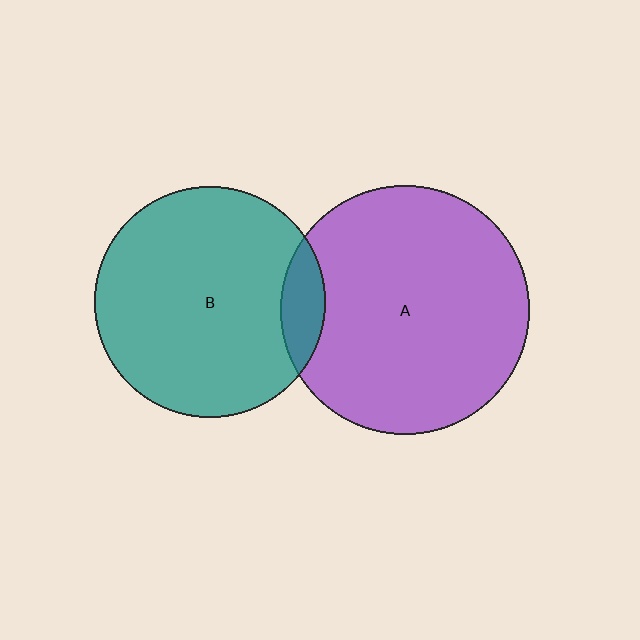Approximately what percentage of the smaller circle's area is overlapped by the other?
Approximately 10%.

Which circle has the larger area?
Circle A (purple).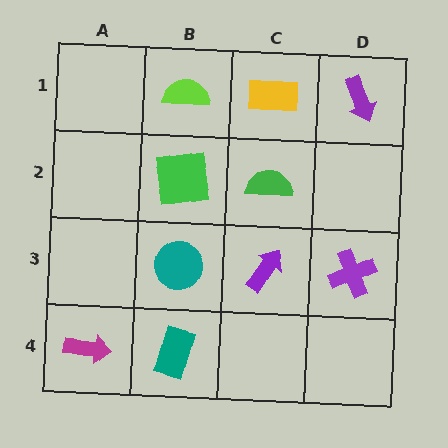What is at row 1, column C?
A yellow rectangle.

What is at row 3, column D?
A purple cross.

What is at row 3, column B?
A teal circle.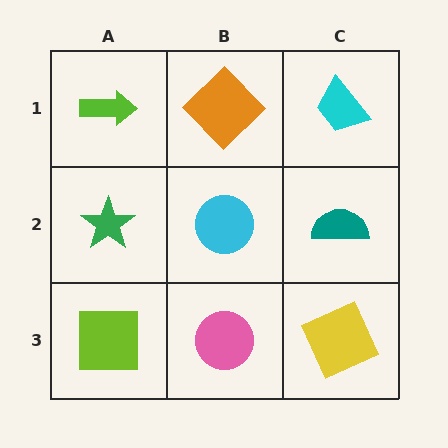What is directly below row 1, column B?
A cyan circle.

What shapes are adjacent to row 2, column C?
A cyan trapezoid (row 1, column C), a yellow square (row 3, column C), a cyan circle (row 2, column B).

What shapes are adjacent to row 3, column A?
A green star (row 2, column A), a pink circle (row 3, column B).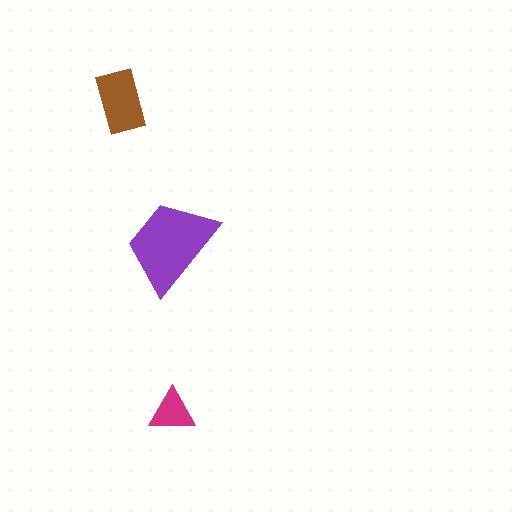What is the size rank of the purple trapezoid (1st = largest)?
1st.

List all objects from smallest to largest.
The magenta triangle, the brown rectangle, the purple trapezoid.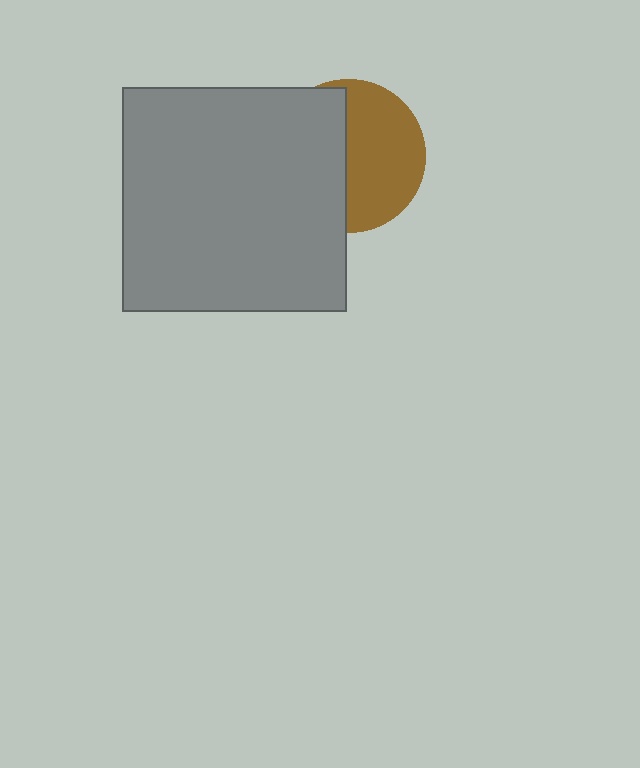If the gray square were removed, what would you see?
You would see the complete brown circle.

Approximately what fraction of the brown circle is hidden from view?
Roughly 48% of the brown circle is hidden behind the gray square.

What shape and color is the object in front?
The object in front is a gray square.